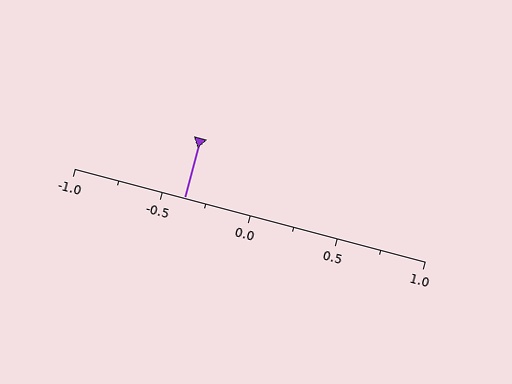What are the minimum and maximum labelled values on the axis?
The axis runs from -1.0 to 1.0.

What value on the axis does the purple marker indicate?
The marker indicates approximately -0.38.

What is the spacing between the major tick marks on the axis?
The major ticks are spaced 0.5 apart.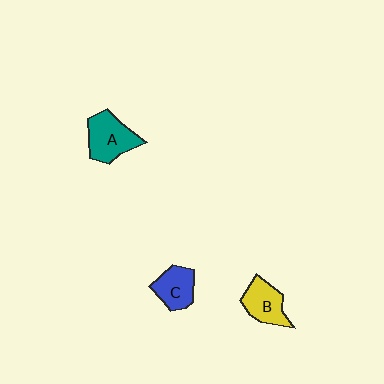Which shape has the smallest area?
Shape C (blue).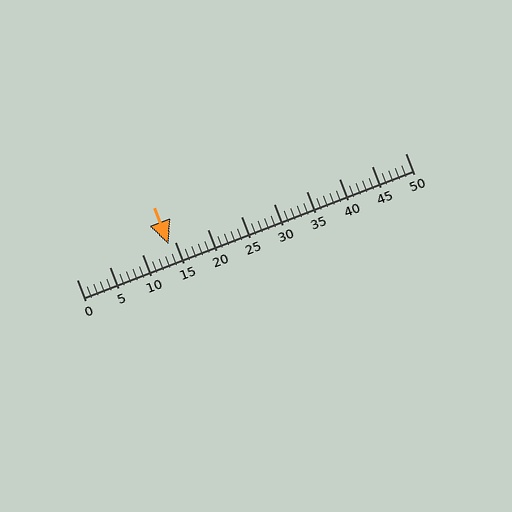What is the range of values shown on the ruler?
The ruler shows values from 0 to 50.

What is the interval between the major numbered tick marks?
The major tick marks are spaced 5 units apart.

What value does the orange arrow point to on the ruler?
The orange arrow points to approximately 14.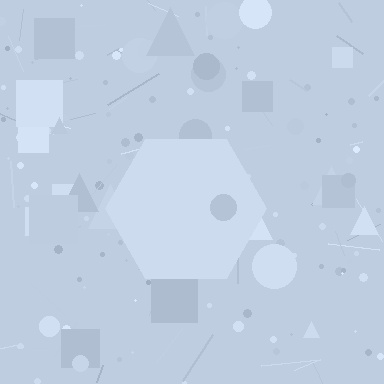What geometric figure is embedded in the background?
A hexagon is embedded in the background.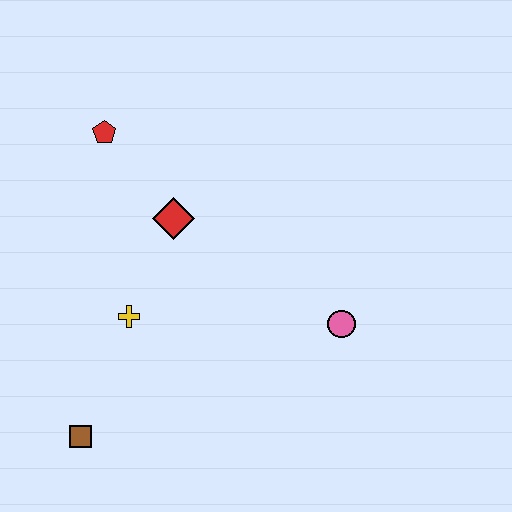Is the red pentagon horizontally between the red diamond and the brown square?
Yes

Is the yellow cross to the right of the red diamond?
No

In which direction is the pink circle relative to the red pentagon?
The pink circle is to the right of the red pentagon.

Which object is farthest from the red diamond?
The brown square is farthest from the red diamond.